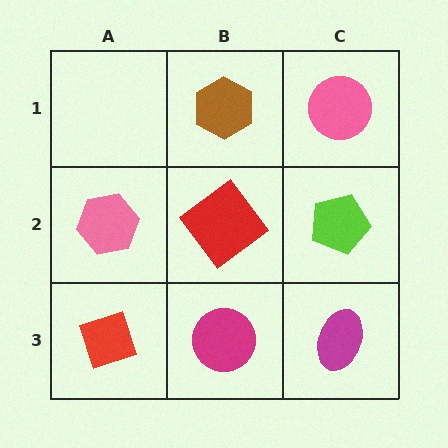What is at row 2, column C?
A lime pentagon.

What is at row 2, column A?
A pink hexagon.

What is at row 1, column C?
A pink circle.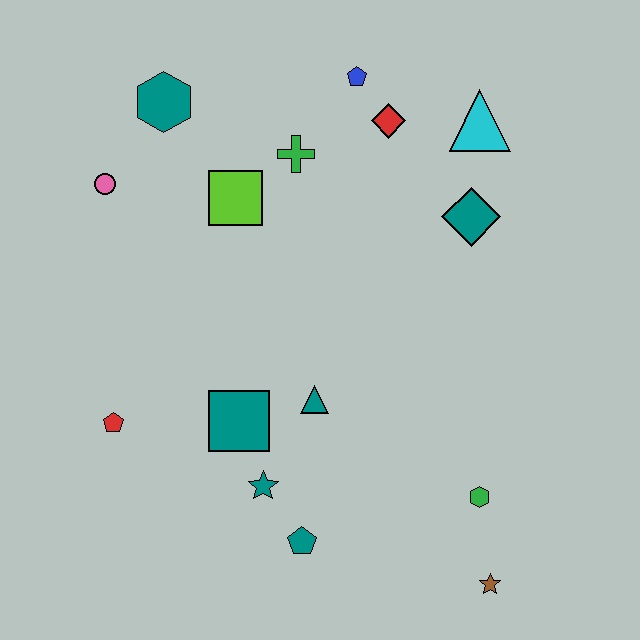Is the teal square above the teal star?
Yes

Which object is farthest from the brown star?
The teal hexagon is farthest from the brown star.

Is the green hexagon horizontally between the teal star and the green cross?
No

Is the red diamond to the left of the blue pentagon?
No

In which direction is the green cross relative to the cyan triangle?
The green cross is to the left of the cyan triangle.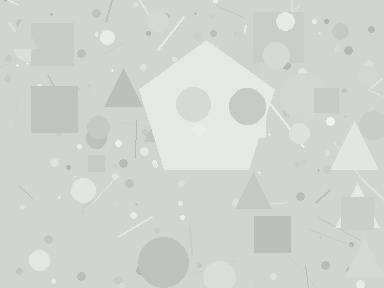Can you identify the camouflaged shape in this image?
The camouflaged shape is a pentagon.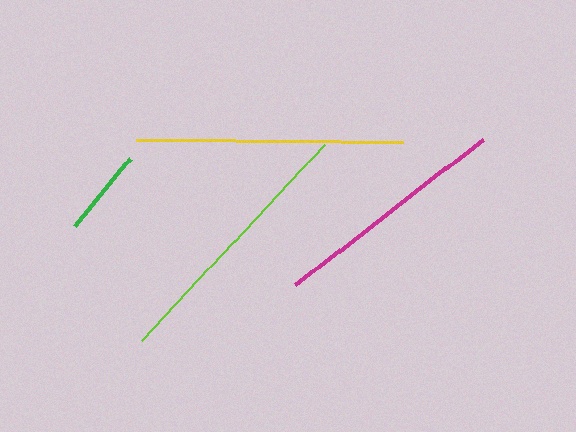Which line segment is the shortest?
The green line is the shortest at approximately 88 pixels.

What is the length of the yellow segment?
The yellow segment is approximately 267 pixels long.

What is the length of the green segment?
The green segment is approximately 88 pixels long.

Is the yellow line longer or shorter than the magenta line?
The yellow line is longer than the magenta line.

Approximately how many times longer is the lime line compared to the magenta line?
The lime line is approximately 1.1 times the length of the magenta line.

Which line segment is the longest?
The yellow line is the longest at approximately 267 pixels.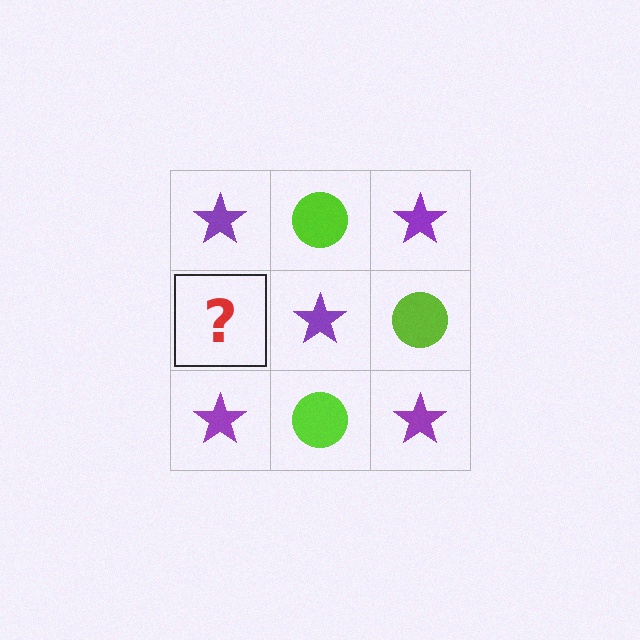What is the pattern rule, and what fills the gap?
The rule is that it alternates purple star and lime circle in a checkerboard pattern. The gap should be filled with a lime circle.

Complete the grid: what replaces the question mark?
The question mark should be replaced with a lime circle.